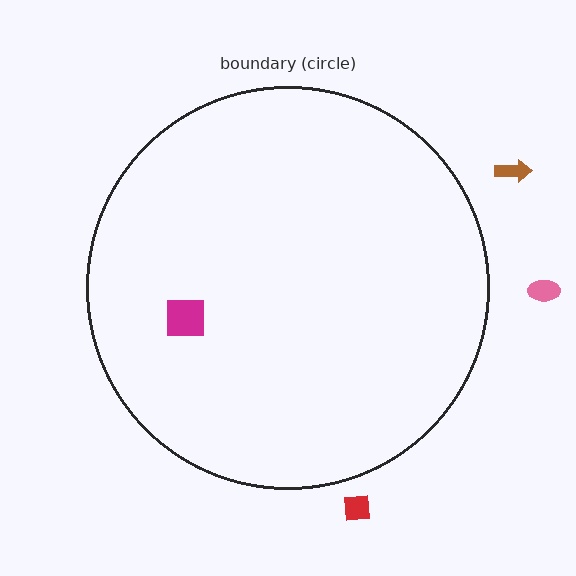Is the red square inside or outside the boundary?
Outside.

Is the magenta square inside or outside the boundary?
Inside.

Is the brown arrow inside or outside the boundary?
Outside.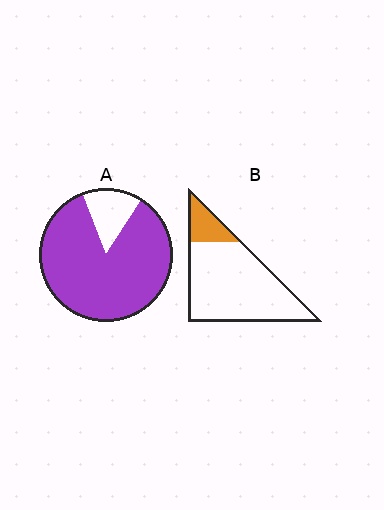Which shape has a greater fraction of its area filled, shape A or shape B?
Shape A.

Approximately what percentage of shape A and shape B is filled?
A is approximately 85% and B is approximately 15%.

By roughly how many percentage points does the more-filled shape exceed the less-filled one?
By roughly 70 percentage points (A over B).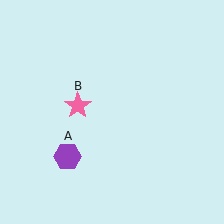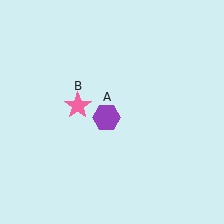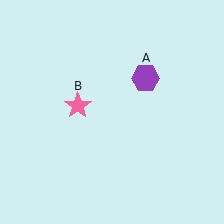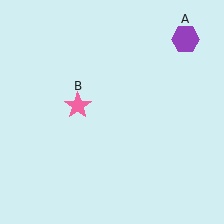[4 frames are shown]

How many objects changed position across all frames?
1 object changed position: purple hexagon (object A).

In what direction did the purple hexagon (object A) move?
The purple hexagon (object A) moved up and to the right.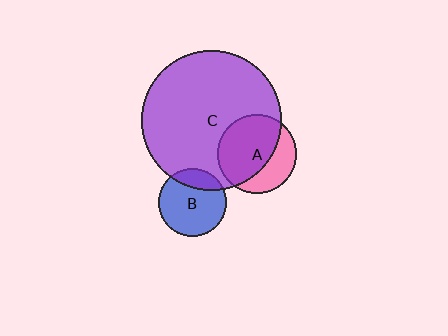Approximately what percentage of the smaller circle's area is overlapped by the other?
Approximately 20%.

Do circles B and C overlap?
Yes.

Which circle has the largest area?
Circle C (purple).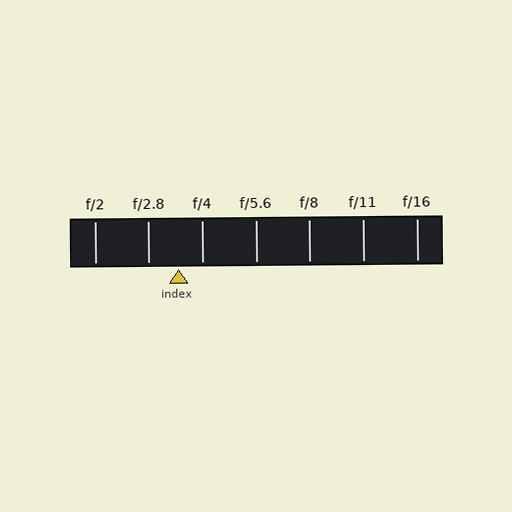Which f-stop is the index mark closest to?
The index mark is closest to f/4.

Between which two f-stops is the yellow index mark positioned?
The index mark is between f/2.8 and f/4.